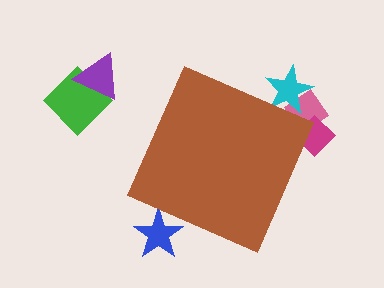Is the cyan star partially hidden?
Yes, the cyan star is partially hidden behind the brown diamond.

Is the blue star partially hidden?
Yes, the blue star is partially hidden behind the brown diamond.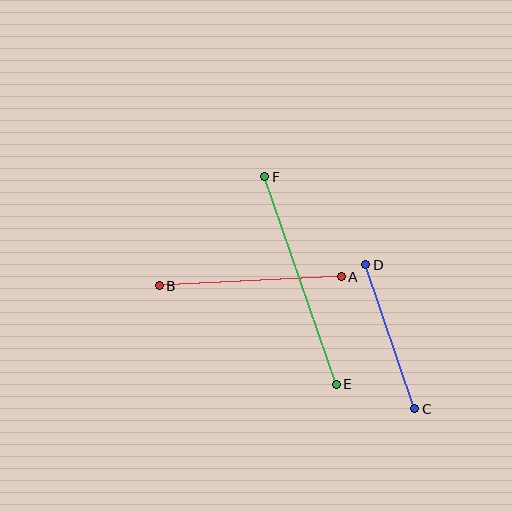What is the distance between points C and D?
The distance is approximately 152 pixels.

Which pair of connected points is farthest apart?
Points E and F are farthest apart.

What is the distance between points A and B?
The distance is approximately 182 pixels.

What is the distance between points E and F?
The distance is approximately 220 pixels.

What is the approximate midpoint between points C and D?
The midpoint is at approximately (390, 337) pixels.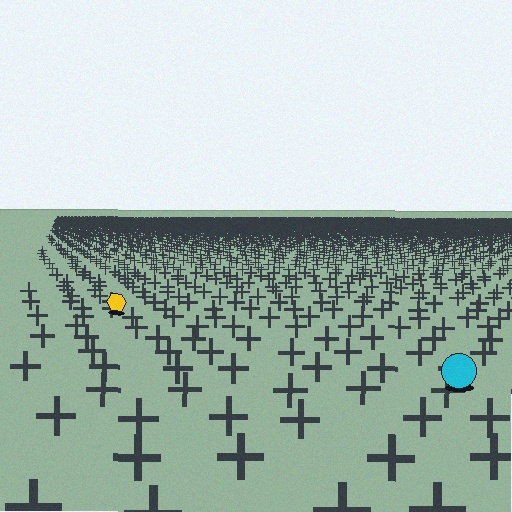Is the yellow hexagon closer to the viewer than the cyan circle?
No. The cyan circle is closer — you can tell from the texture gradient: the ground texture is coarser near it.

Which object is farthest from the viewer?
The yellow hexagon is farthest from the viewer. It appears smaller and the ground texture around it is denser.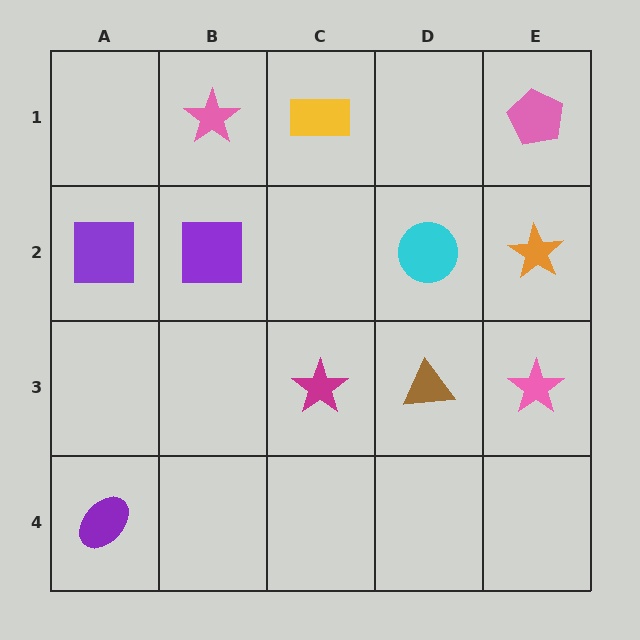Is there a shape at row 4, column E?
No, that cell is empty.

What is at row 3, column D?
A brown triangle.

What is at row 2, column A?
A purple square.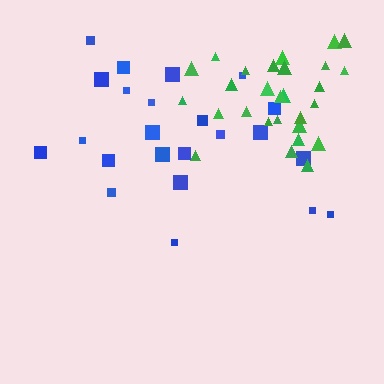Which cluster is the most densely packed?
Green.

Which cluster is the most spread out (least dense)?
Blue.